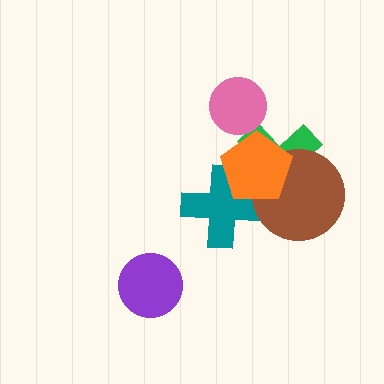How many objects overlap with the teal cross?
3 objects overlap with the teal cross.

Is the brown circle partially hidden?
Yes, it is partially covered by another shape.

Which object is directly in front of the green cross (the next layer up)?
The teal cross is directly in front of the green cross.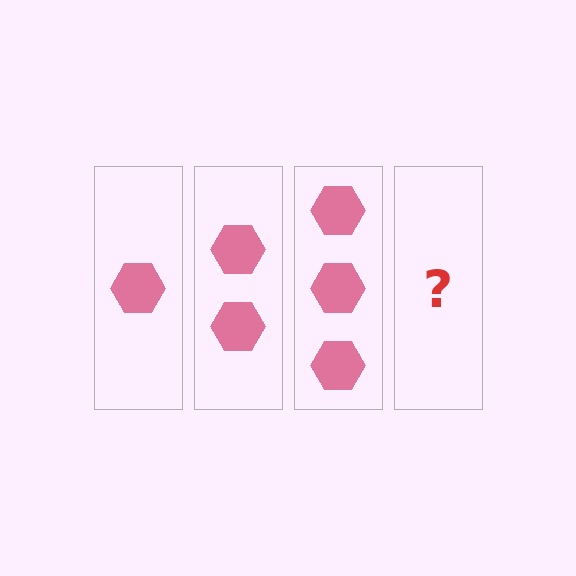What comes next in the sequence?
The next element should be 4 hexagons.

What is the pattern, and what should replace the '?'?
The pattern is that each step adds one more hexagon. The '?' should be 4 hexagons.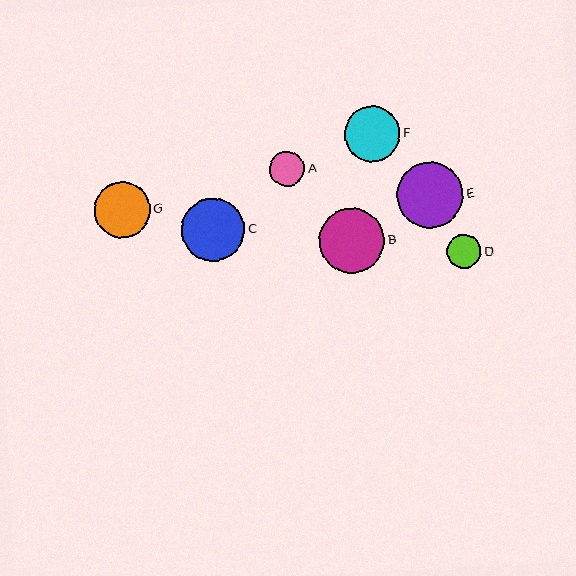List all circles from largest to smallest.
From largest to smallest: E, B, C, F, G, A, D.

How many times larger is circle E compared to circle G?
Circle E is approximately 1.2 times the size of circle G.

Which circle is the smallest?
Circle D is the smallest with a size of approximately 34 pixels.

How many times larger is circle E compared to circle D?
Circle E is approximately 2.0 times the size of circle D.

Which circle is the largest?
Circle E is the largest with a size of approximately 67 pixels.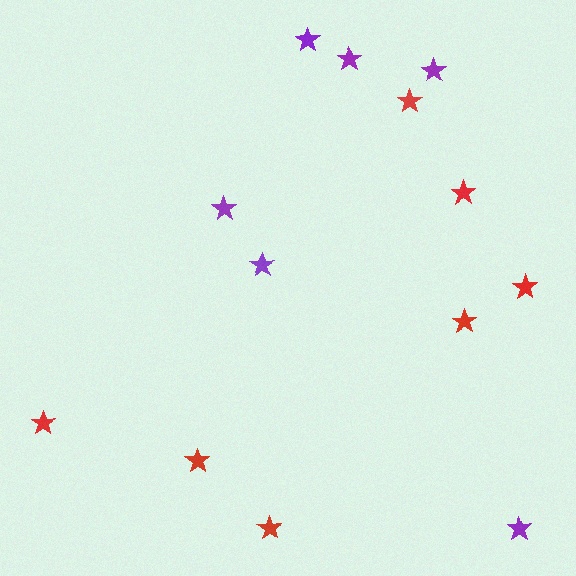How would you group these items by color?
There are 2 groups: one group of red stars (7) and one group of purple stars (6).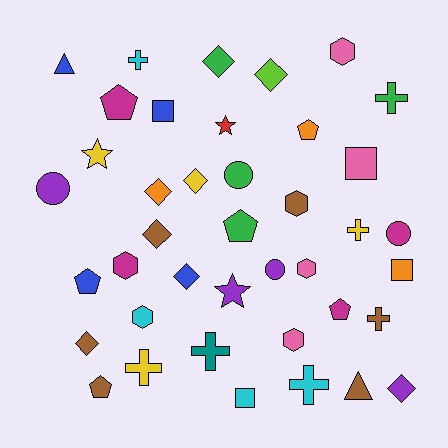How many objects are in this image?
There are 40 objects.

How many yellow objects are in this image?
There are 4 yellow objects.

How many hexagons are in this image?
There are 6 hexagons.